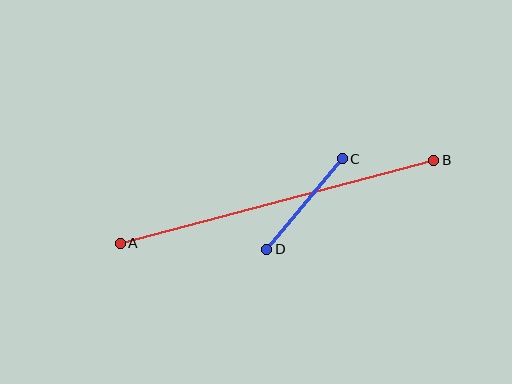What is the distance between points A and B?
The distance is approximately 324 pixels.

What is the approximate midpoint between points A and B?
The midpoint is at approximately (277, 202) pixels.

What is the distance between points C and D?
The distance is approximately 118 pixels.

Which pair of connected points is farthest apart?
Points A and B are farthest apart.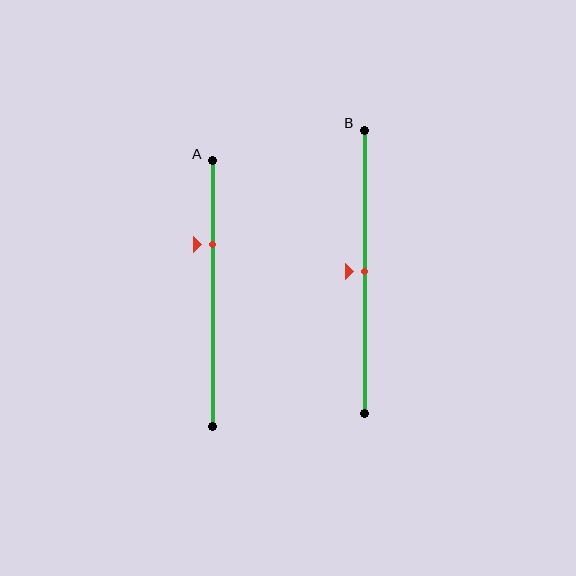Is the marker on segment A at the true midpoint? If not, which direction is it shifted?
No, the marker on segment A is shifted upward by about 18% of the segment length.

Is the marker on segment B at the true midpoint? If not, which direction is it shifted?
Yes, the marker on segment B is at the true midpoint.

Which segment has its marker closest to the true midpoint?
Segment B has its marker closest to the true midpoint.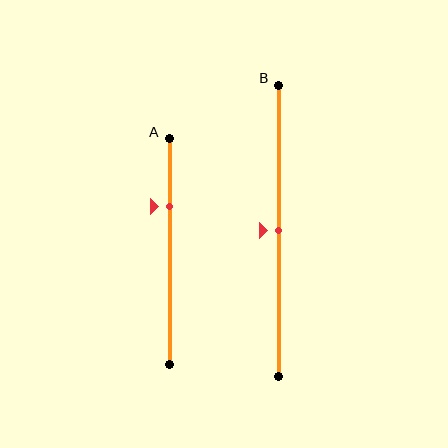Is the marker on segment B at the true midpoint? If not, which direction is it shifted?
Yes, the marker on segment B is at the true midpoint.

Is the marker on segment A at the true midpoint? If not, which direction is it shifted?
No, the marker on segment A is shifted upward by about 20% of the segment length.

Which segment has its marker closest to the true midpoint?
Segment B has its marker closest to the true midpoint.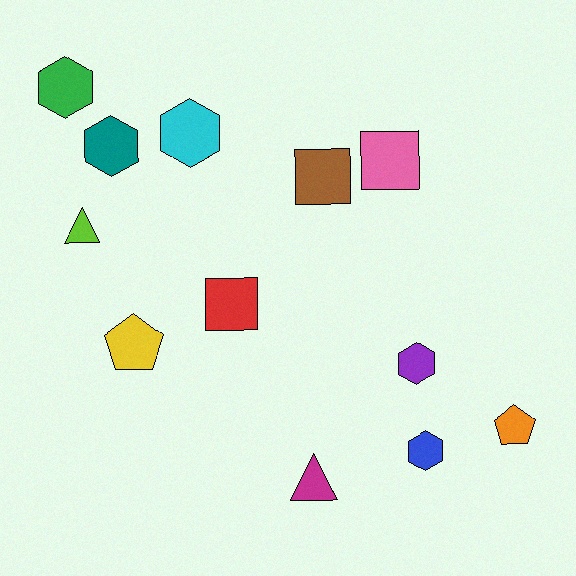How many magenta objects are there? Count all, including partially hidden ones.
There is 1 magenta object.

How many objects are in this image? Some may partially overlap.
There are 12 objects.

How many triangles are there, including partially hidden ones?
There are 2 triangles.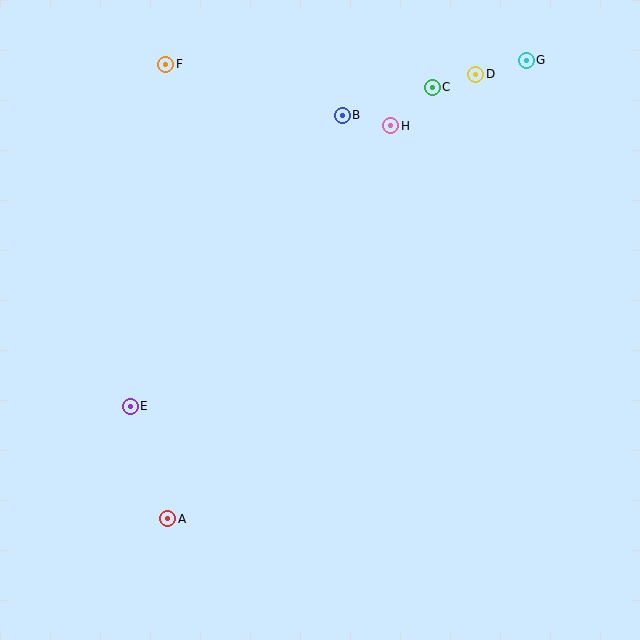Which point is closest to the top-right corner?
Point G is closest to the top-right corner.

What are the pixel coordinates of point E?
Point E is at (130, 406).